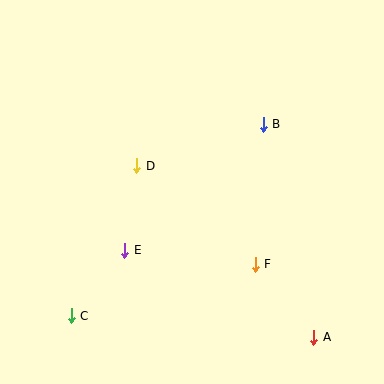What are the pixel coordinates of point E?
Point E is at (125, 250).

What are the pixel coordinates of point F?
Point F is at (255, 264).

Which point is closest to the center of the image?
Point D at (137, 166) is closest to the center.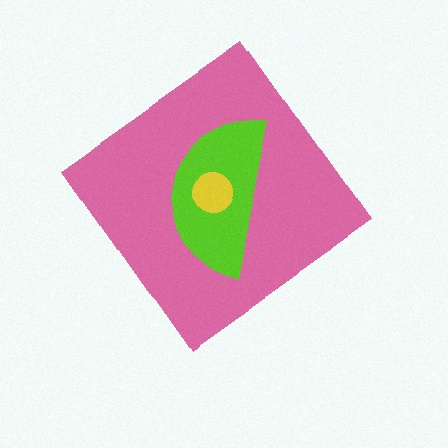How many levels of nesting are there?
3.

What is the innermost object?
The yellow circle.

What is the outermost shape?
The pink diamond.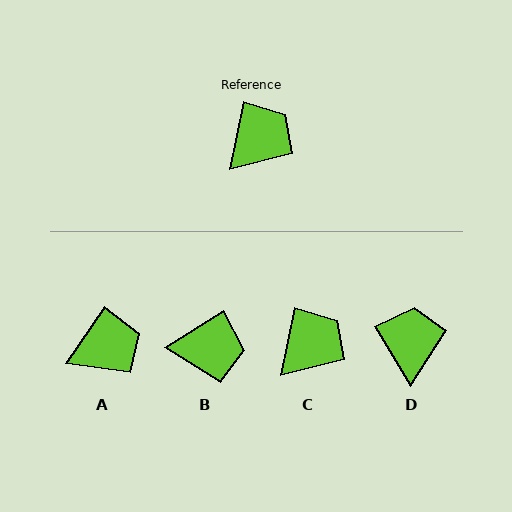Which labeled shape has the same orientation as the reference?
C.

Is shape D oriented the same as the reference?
No, it is off by about 43 degrees.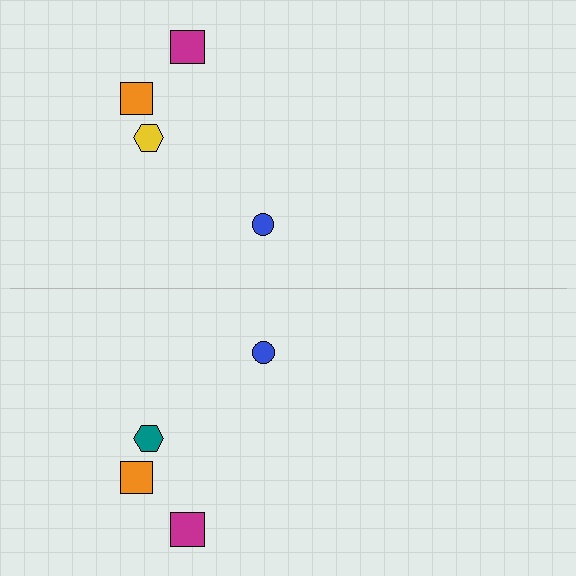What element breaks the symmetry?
The teal hexagon on the bottom side breaks the symmetry — its mirror counterpart is yellow.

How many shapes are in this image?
There are 8 shapes in this image.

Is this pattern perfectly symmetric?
No, the pattern is not perfectly symmetric. The teal hexagon on the bottom side breaks the symmetry — its mirror counterpart is yellow.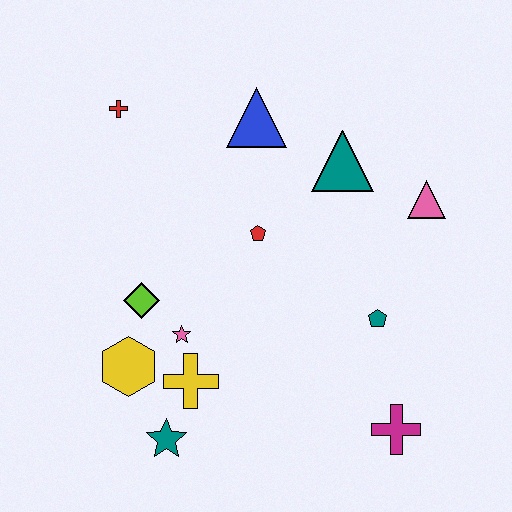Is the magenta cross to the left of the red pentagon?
No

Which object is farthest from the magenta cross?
The red cross is farthest from the magenta cross.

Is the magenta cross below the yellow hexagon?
Yes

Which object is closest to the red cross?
The blue triangle is closest to the red cross.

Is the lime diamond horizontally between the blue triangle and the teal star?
No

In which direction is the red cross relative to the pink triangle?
The red cross is to the left of the pink triangle.